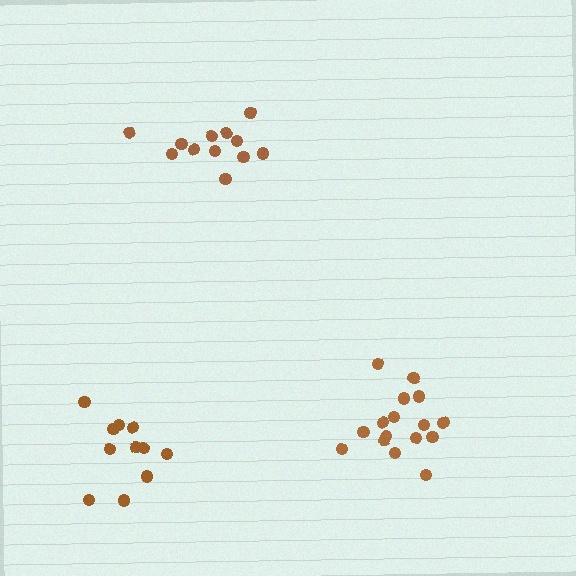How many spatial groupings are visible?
There are 3 spatial groupings.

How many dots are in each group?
Group 1: 16 dots, Group 2: 11 dots, Group 3: 12 dots (39 total).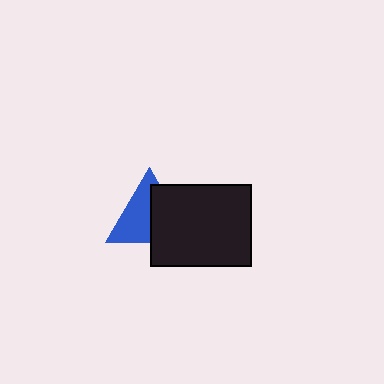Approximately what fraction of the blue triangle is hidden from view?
Roughly 47% of the blue triangle is hidden behind the black rectangle.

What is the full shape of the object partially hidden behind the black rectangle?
The partially hidden object is a blue triangle.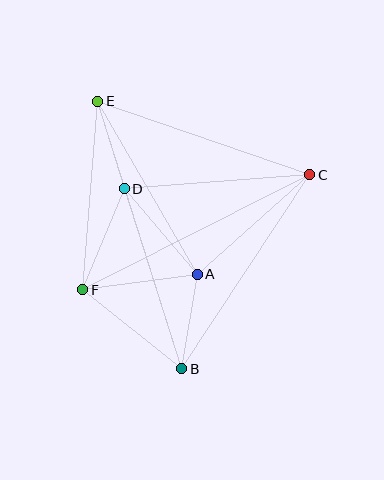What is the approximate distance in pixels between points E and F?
The distance between E and F is approximately 189 pixels.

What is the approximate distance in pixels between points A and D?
The distance between A and D is approximately 112 pixels.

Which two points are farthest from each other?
Points B and E are farthest from each other.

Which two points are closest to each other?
Points D and E are closest to each other.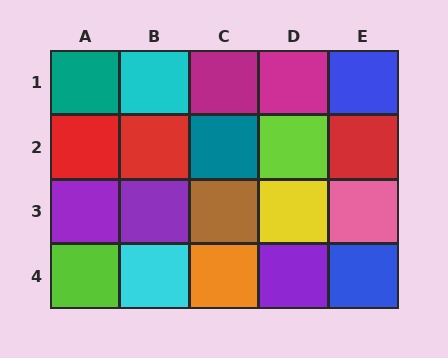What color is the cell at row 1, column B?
Cyan.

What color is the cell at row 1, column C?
Magenta.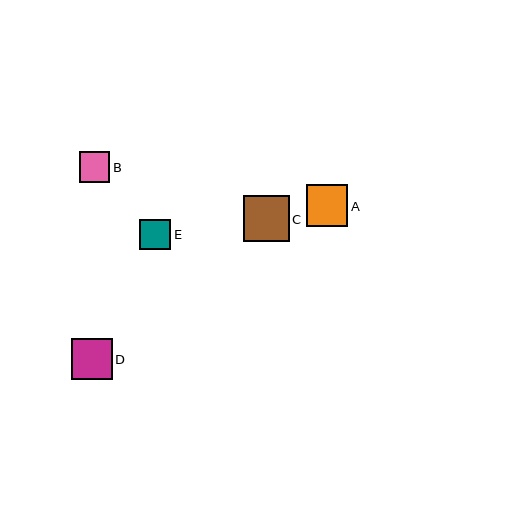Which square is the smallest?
Square B is the smallest with a size of approximately 30 pixels.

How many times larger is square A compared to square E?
Square A is approximately 1.3 times the size of square E.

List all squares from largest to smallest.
From largest to smallest: C, A, D, E, B.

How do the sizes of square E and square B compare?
Square E and square B are approximately the same size.